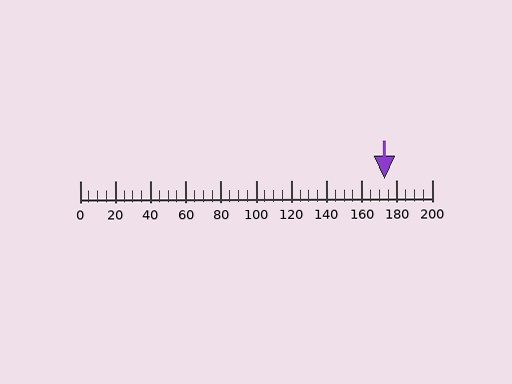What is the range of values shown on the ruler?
The ruler shows values from 0 to 200.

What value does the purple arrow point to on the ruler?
The purple arrow points to approximately 173.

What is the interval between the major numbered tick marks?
The major tick marks are spaced 20 units apart.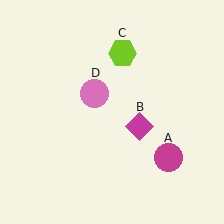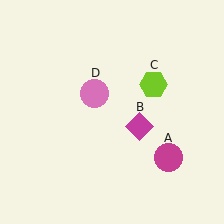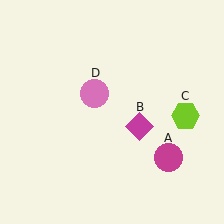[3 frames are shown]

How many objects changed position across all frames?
1 object changed position: lime hexagon (object C).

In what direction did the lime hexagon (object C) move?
The lime hexagon (object C) moved down and to the right.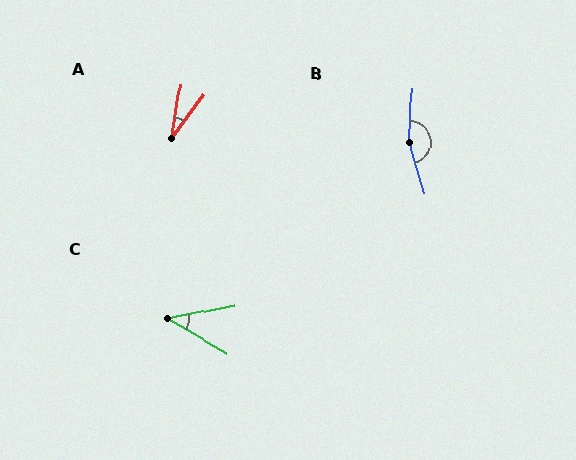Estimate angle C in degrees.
Approximately 41 degrees.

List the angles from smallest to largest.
A (28°), C (41°), B (161°).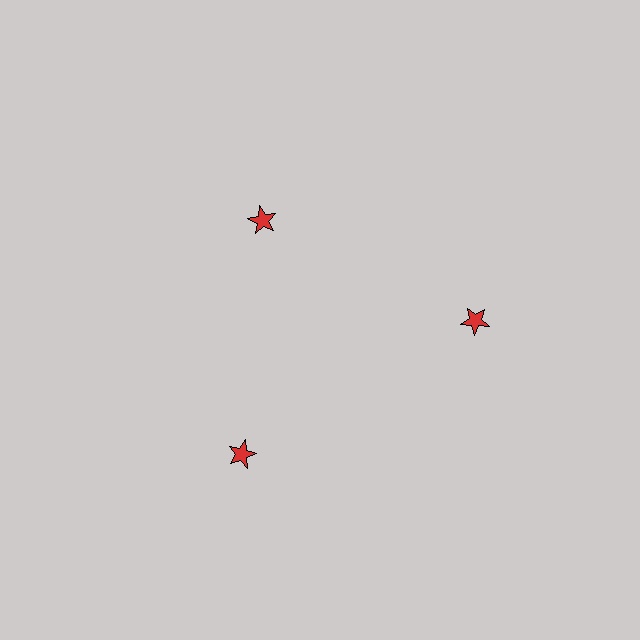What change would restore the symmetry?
The symmetry would be restored by moving it outward, back onto the ring so that all 3 stars sit at equal angles and equal distance from the center.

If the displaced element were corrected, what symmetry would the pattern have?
It would have 3-fold rotational symmetry — the pattern would map onto itself every 120 degrees.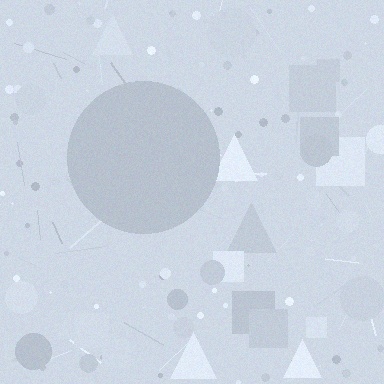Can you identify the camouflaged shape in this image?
The camouflaged shape is a circle.